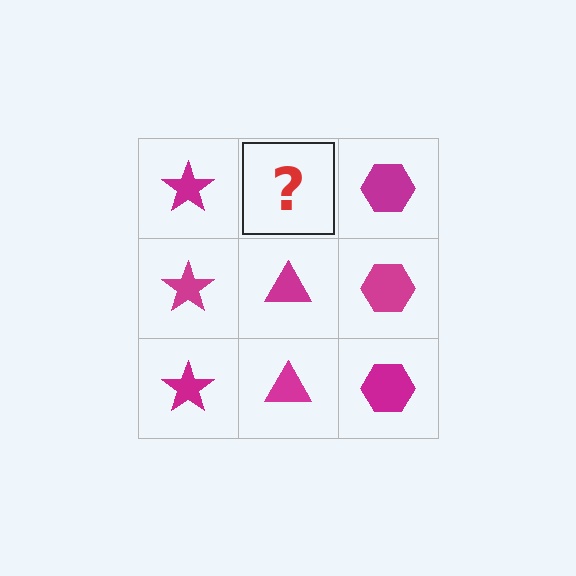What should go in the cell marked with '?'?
The missing cell should contain a magenta triangle.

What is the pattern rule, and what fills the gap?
The rule is that each column has a consistent shape. The gap should be filled with a magenta triangle.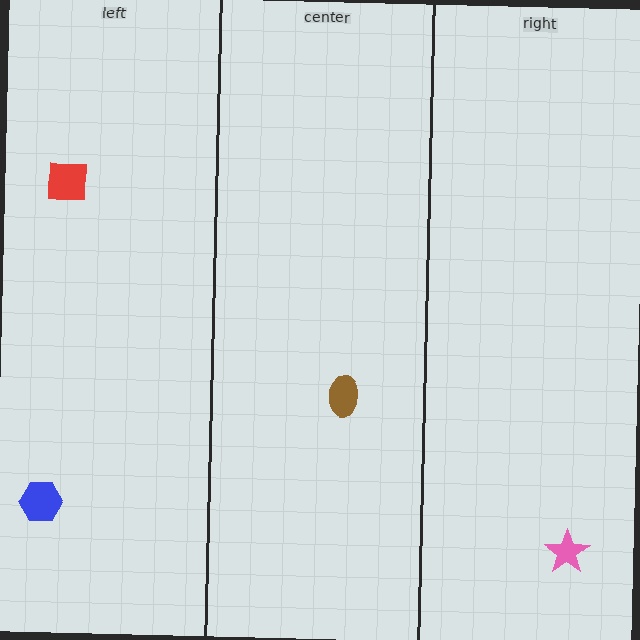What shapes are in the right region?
The pink star.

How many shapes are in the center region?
1.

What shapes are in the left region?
The blue hexagon, the red square.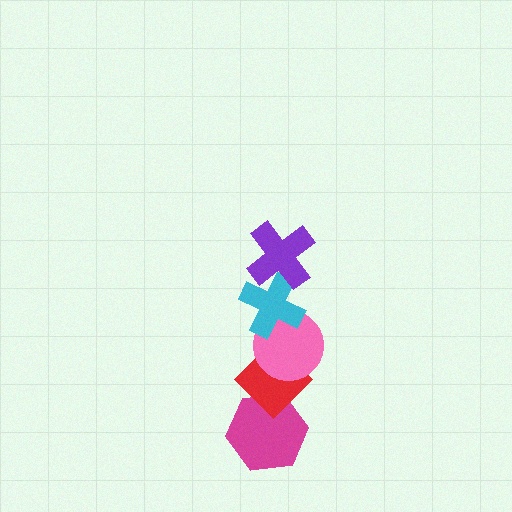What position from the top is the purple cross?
The purple cross is 1st from the top.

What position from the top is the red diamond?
The red diamond is 4th from the top.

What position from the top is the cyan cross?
The cyan cross is 2nd from the top.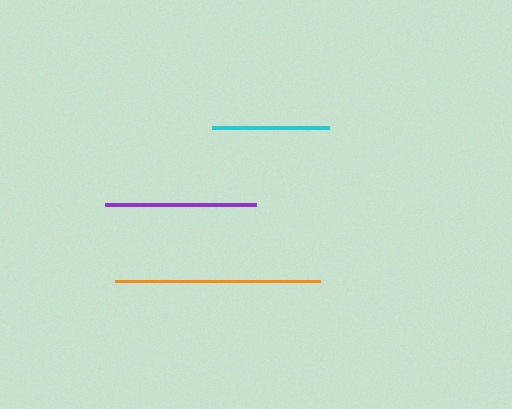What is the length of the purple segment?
The purple segment is approximately 151 pixels long.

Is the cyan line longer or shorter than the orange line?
The orange line is longer than the cyan line.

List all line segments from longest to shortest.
From longest to shortest: orange, purple, cyan.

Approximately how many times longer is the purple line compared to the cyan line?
The purple line is approximately 1.3 times the length of the cyan line.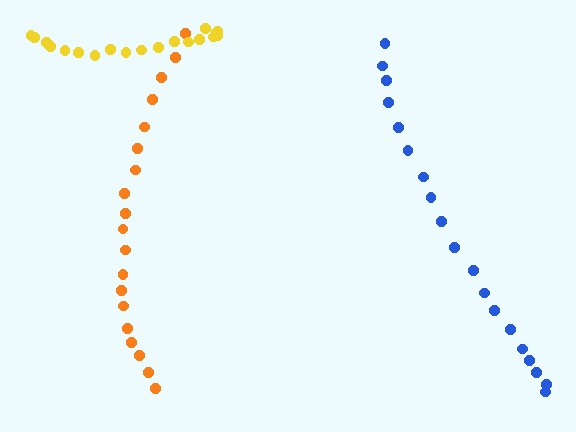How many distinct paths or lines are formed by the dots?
There are 3 distinct paths.